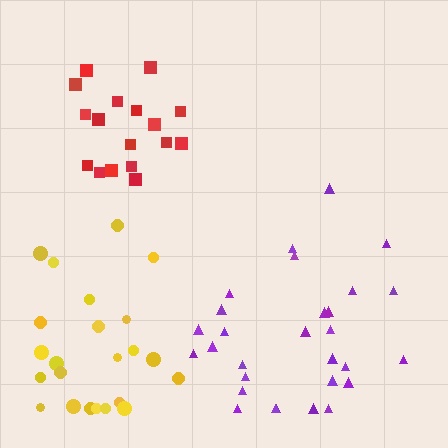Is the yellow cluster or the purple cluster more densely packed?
Purple.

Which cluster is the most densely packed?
Red.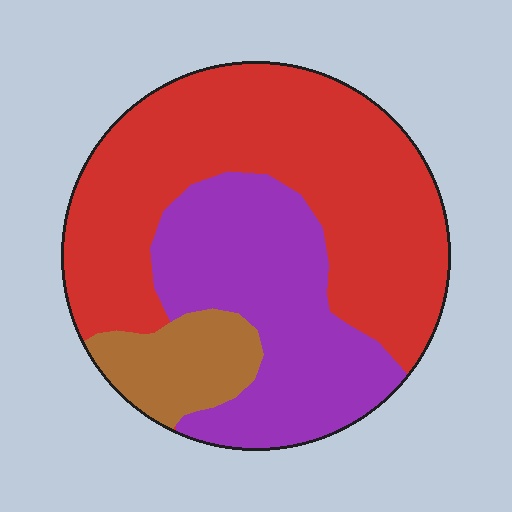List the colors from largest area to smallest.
From largest to smallest: red, purple, brown.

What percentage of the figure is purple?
Purple takes up about one third (1/3) of the figure.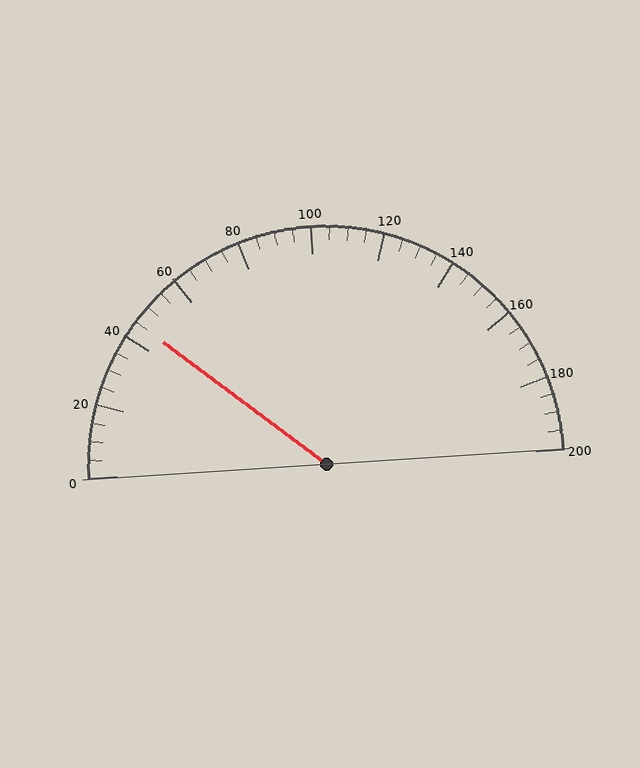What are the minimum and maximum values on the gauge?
The gauge ranges from 0 to 200.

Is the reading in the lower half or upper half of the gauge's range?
The reading is in the lower half of the range (0 to 200).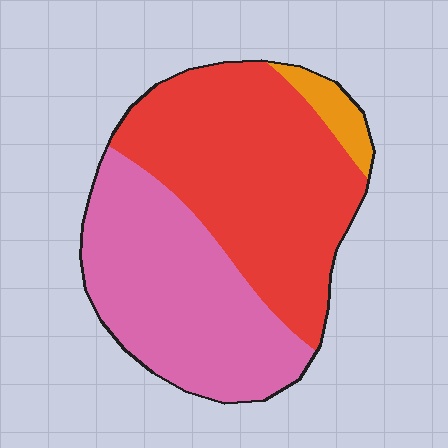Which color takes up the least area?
Orange, at roughly 5%.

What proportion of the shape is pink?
Pink covers around 45% of the shape.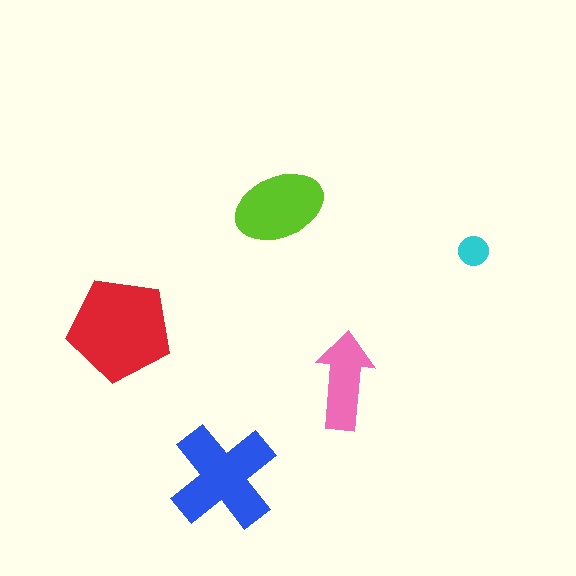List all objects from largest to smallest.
The red pentagon, the blue cross, the lime ellipse, the pink arrow, the cyan circle.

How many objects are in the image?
There are 5 objects in the image.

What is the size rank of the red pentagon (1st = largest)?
1st.